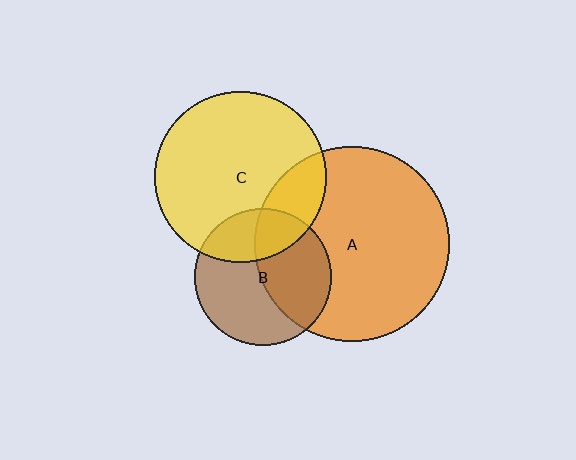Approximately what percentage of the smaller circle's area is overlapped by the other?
Approximately 20%.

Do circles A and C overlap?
Yes.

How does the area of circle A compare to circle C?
Approximately 1.3 times.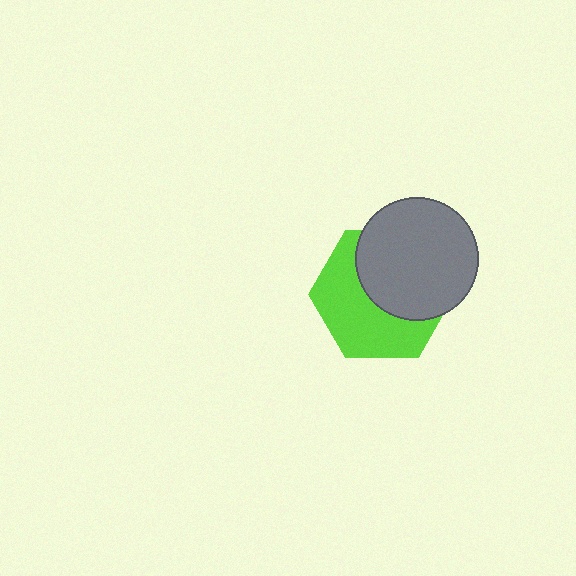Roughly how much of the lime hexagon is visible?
About half of it is visible (roughly 52%).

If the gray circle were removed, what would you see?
You would see the complete lime hexagon.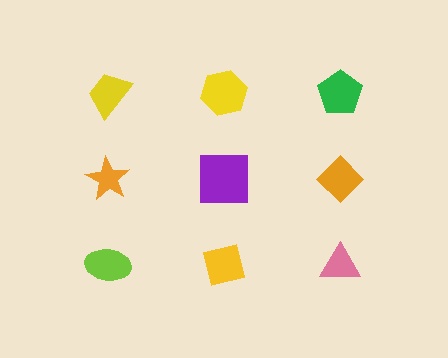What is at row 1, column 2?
A yellow hexagon.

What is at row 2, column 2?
A purple square.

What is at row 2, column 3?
An orange diamond.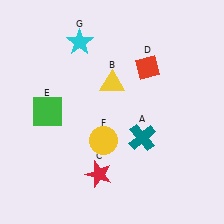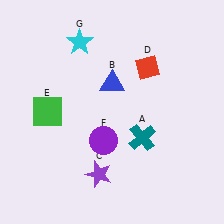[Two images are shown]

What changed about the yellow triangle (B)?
In Image 1, B is yellow. In Image 2, it changed to blue.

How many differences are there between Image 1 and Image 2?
There are 3 differences between the two images.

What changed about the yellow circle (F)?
In Image 1, F is yellow. In Image 2, it changed to purple.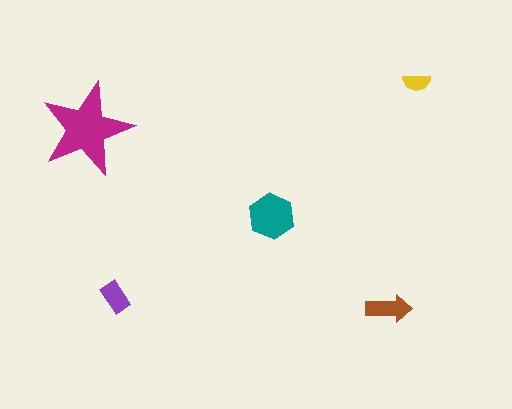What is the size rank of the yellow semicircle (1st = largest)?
5th.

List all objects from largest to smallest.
The magenta star, the teal hexagon, the brown arrow, the purple rectangle, the yellow semicircle.